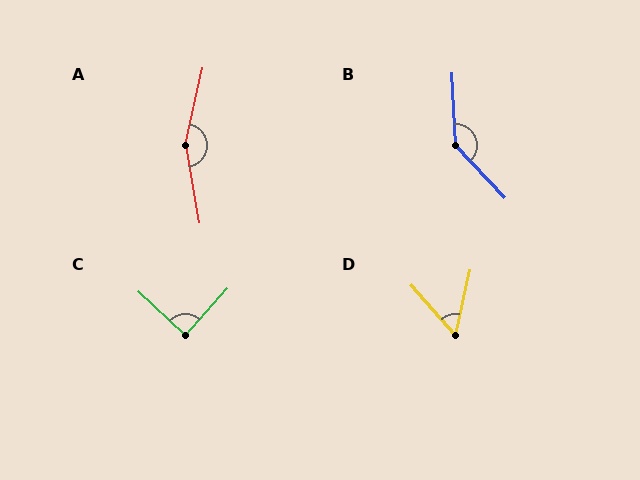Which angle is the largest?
A, at approximately 157 degrees.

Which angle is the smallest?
D, at approximately 54 degrees.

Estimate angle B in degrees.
Approximately 139 degrees.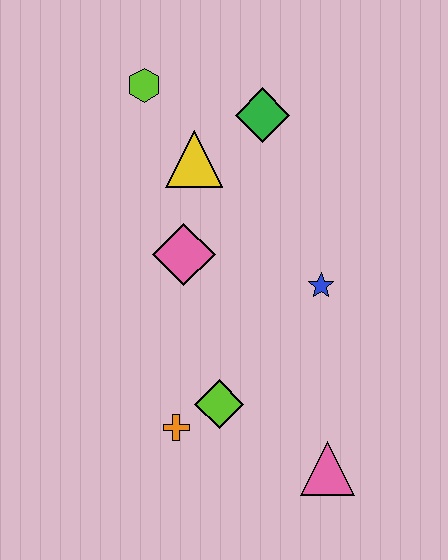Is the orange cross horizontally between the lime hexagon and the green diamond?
Yes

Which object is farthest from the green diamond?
The pink triangle is farthest from the green diamond.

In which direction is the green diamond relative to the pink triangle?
The green diamond is above the pink triangle.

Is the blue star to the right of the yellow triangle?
Yes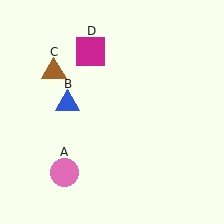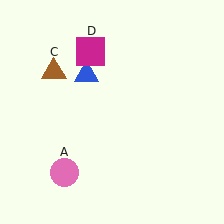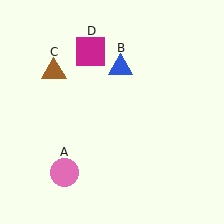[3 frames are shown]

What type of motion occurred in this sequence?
The blue triangle (object B) rotated clockwise around the center of the scene.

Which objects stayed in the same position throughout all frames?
Pink circle (object A) and brown triangle (object C) and magenta square (object D) remained stationary.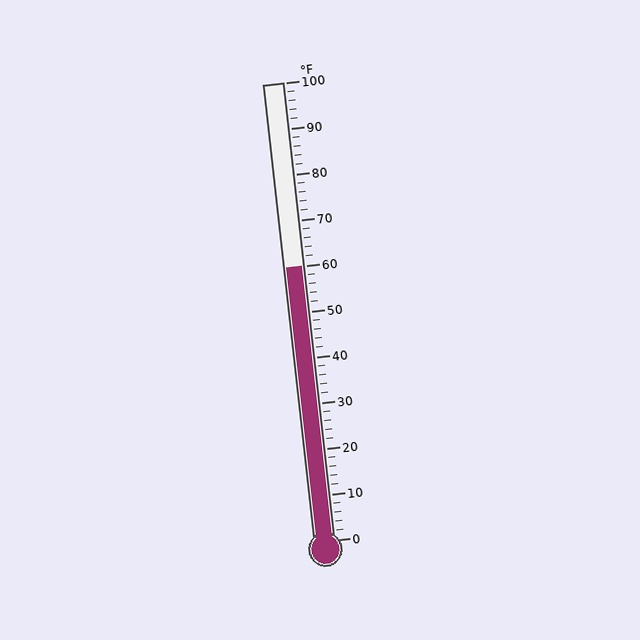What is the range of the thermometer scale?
The thermometer scale ranges from 0°F to 100°F.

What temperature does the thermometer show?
The thermometer shows approximately 60°F.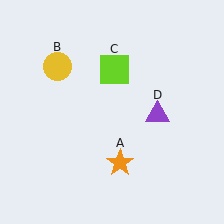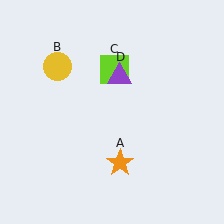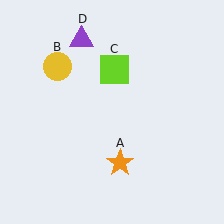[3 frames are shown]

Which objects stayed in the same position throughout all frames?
Orange star (object A) and yellow circle (object B) and lime square (object C) remained stationary.